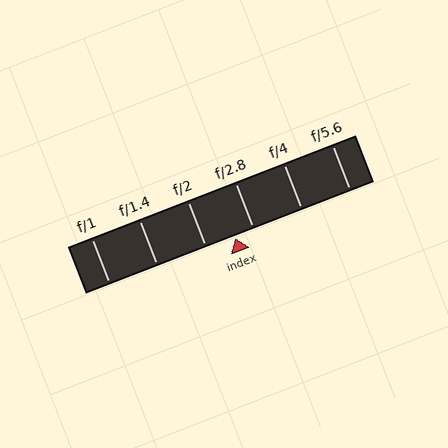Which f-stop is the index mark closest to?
The index mark is closest to f/2.8.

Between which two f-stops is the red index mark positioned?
The index mark is between f/2 and f/2.8.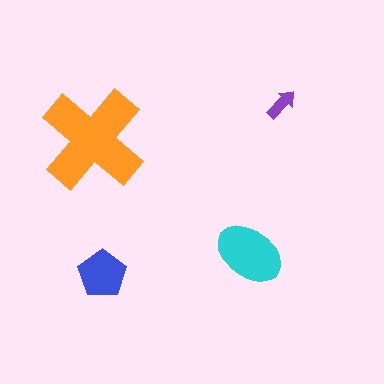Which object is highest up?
The purple arrow is topmost.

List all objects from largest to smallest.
The orange cross, the cyan ellipse, the blue pentagon, the purple arrow.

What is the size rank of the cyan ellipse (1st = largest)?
2nd.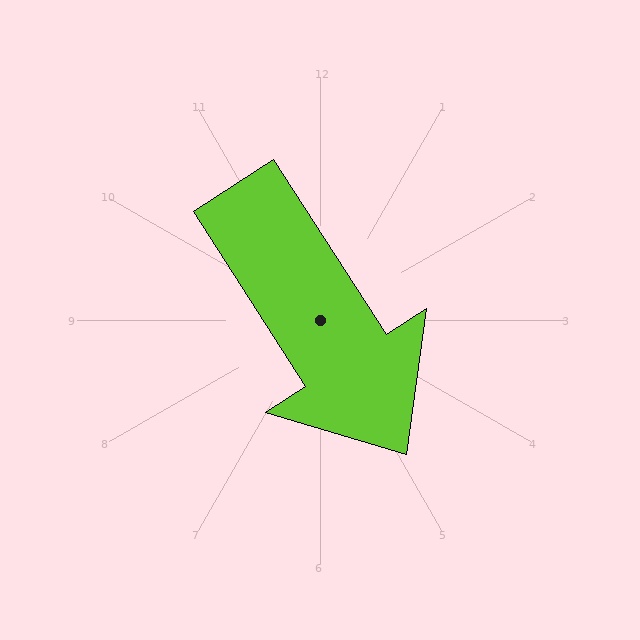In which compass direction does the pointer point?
Southeast.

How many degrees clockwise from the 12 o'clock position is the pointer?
Approximately 147 degrees.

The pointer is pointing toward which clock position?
Roughly 5 o'clock.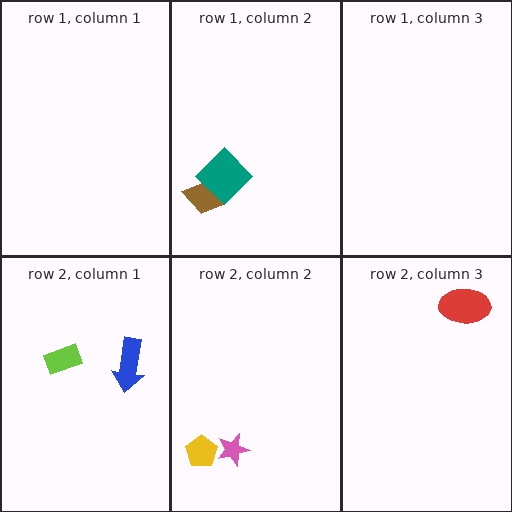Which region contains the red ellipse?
The row 2, column 3 region.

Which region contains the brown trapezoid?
The row 1, column 2 region.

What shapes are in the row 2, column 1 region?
The lime rectangle, the blue arrow.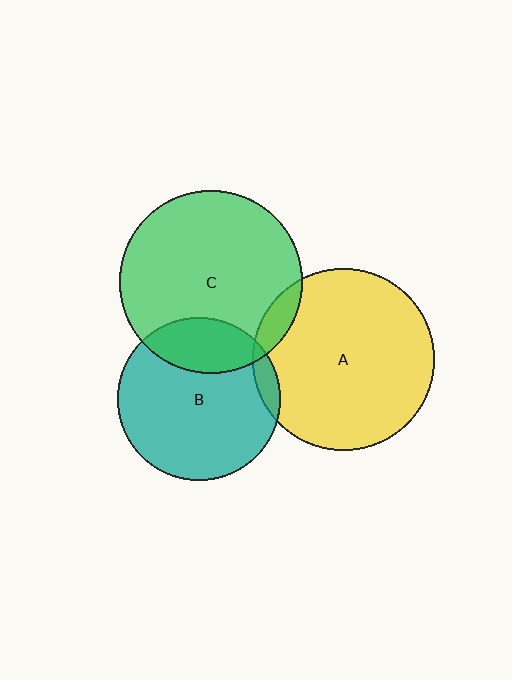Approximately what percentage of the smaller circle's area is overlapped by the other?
Approximately 10%.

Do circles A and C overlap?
Yes.